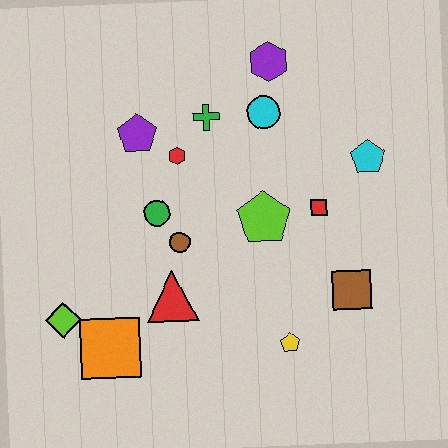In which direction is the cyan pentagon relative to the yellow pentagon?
The cyan pentagon is above the yellow pentagon.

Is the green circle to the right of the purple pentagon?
Yes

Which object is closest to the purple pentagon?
The red hexagon is closest to the purple pentagon.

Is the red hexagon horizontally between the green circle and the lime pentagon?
Yes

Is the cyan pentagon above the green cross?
No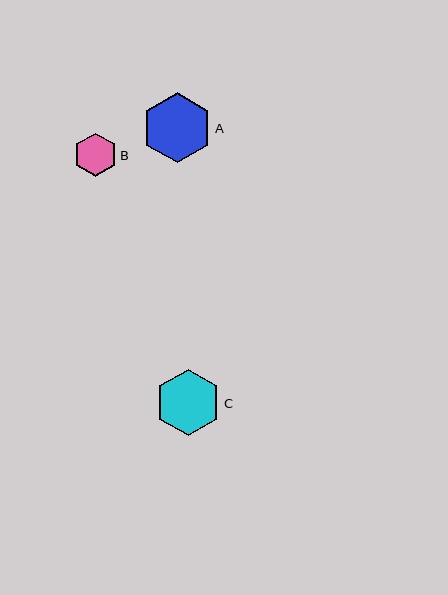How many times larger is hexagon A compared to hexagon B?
Hexagon A is approximately 1.6 times the size of hexagon B.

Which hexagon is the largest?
Hexagon A is the largest with a size of approximately 70 pixels.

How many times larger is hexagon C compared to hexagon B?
Hexagon C is approximately 1.5 times the size of hexagon B.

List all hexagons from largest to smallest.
From largest to smallest: A, C, B.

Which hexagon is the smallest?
Hexagon B is the smallest with a size of approximately 43 pixels.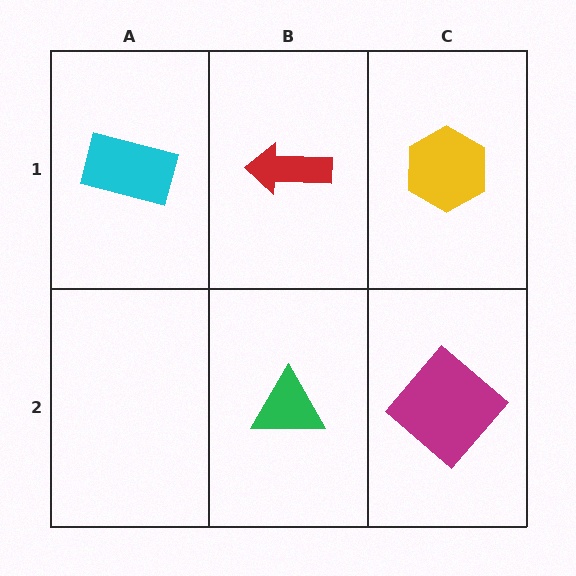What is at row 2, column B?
A green triangle.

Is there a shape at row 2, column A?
No, that cell is empty.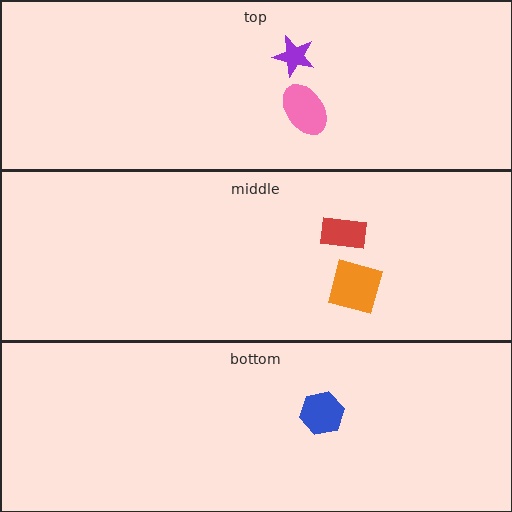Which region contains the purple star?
The top region.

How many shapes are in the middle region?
2.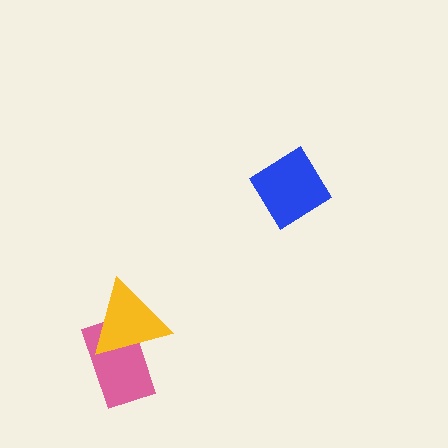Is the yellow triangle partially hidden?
No, no other shape covers it.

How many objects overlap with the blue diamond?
0 objects overlap with the blue diamond.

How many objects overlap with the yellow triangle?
1 object overlaps with the yellow triangle.